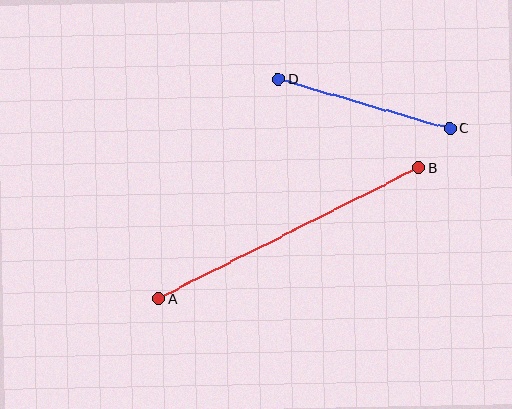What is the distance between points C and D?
The distance is approximately 178 pixels.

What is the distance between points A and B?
The distance is approximately 292 pixels.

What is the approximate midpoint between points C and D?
The midpoint is at approximately (364, 104) pixels.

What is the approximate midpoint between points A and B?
The midpoint is at approximately (289, 233) pixels.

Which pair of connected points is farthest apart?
Points A and B are farthest apart.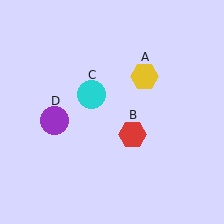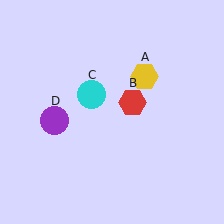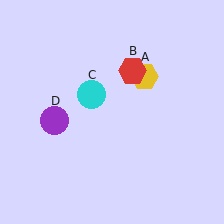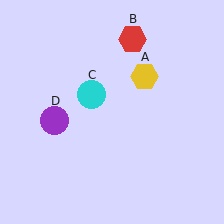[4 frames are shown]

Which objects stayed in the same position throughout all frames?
Yellow hexagon (object A) and cyan circle (object C) and purple circle (object D) remained stationary.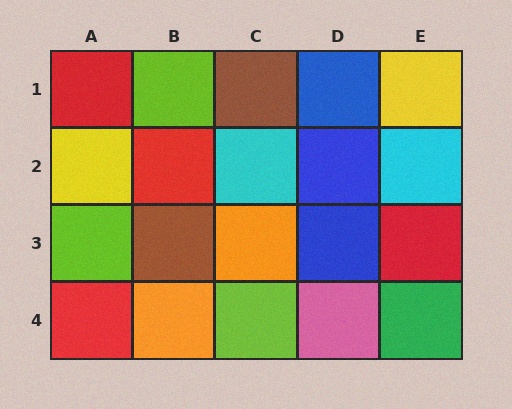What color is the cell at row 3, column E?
Red.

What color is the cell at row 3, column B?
Brown.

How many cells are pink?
1 cell is pink.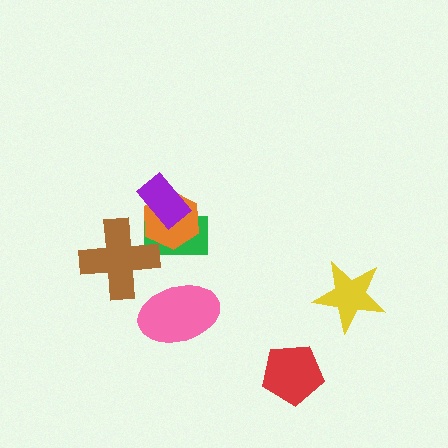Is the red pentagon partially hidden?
No, no other shape covers it.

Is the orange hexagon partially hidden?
Yes, it is partially covered by another shape.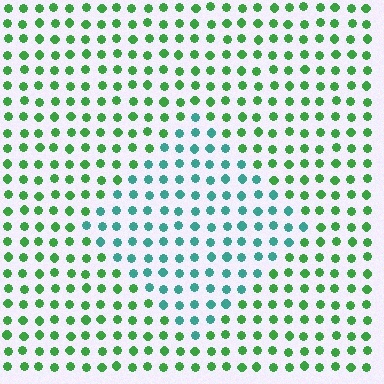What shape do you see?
I see a diamond.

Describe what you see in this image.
The image is filled with small green elements in a uniform arrangement. A diamond-shaped region is visible where the elements are tinted to a slightly different hue, forming a subtle color boundary.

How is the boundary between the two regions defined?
The boundary is defined purely by a slight shift in hue (about 46 degrees). Spacing, size, and orientation are identical on both sides.